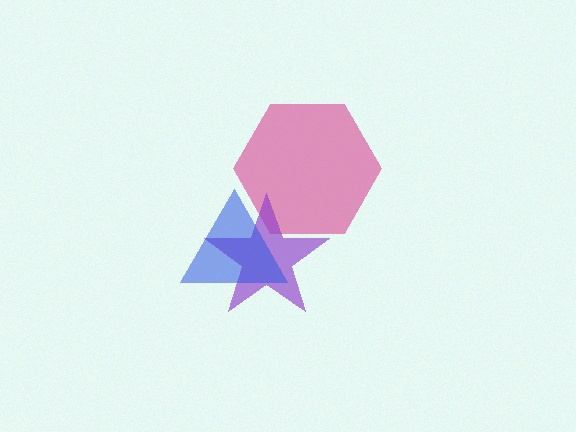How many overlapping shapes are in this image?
There are 3 overlapping shapes in the image.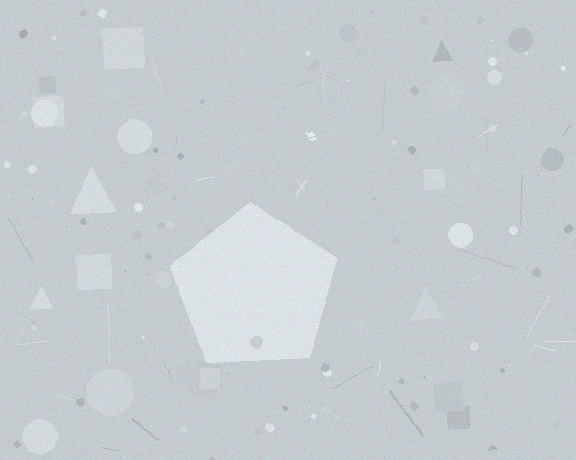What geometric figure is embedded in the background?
A pentagon is embedded in the background.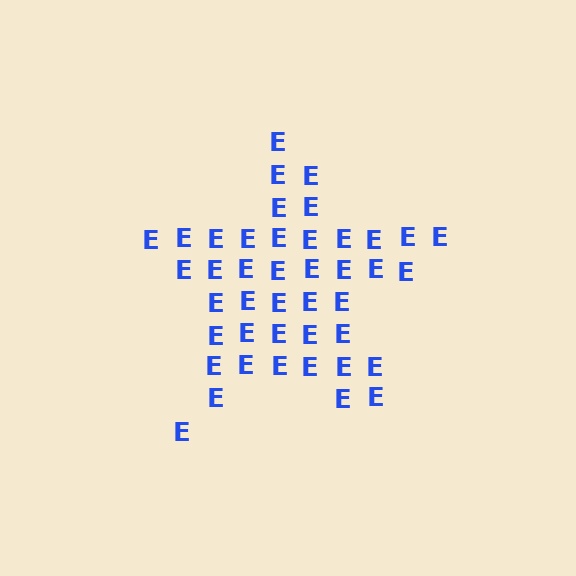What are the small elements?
The small elements are letter E's.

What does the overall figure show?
The overall figure shows a star.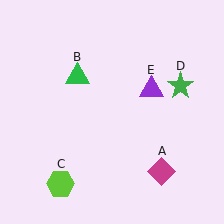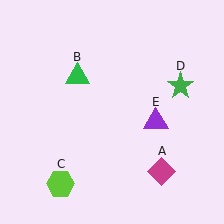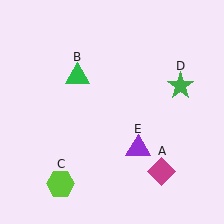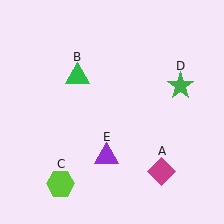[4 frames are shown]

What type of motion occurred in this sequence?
The purple triangle (object E) rotated clockwise around the center of the scene.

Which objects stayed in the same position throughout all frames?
Magenta diamond (object A) and green triangle (object B) and lime hexagon (object C) and green star (object D) remained stationary.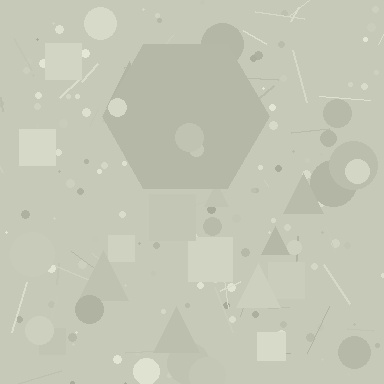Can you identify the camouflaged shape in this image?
The camouflaged shape is a hexagon.